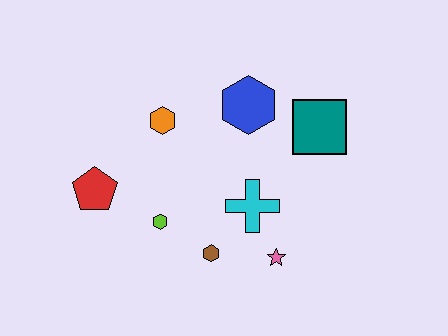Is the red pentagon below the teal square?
Yes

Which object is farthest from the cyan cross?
The red pentagon is farthest from the cyan cross.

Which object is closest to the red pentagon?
The lime hexagon is closest to the red pentagon.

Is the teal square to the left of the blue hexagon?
No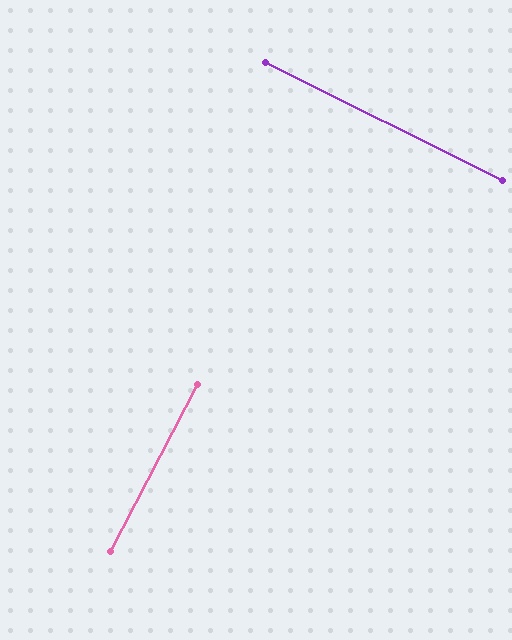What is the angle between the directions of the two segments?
Approximately 89 degrees.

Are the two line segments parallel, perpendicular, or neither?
Perpendicular — they meet at approximately 89°.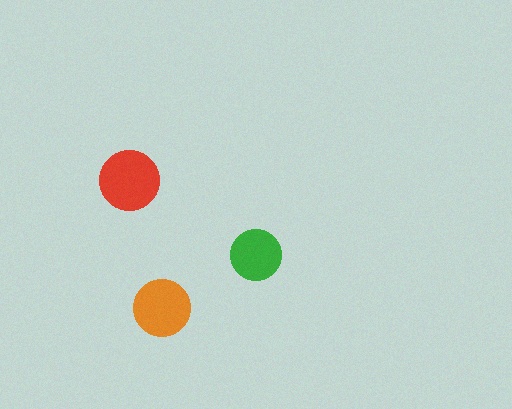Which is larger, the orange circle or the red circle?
The red one.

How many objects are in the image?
There are 3 objects in the image.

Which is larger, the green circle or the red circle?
The red one.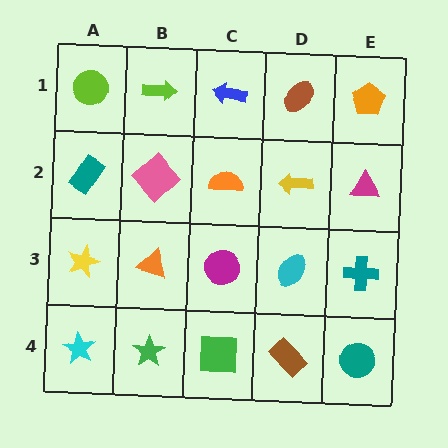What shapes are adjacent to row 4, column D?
A cyan ellipse (row 3, column D), a green square (row 4, column C), a teal circle (row 4, column E).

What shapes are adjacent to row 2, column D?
A brown ellipse (row 1, column D), a cyan ellipse (row 3, column D), an orange semicircle (row 2, column C), a magenta triangle (row 2, column E).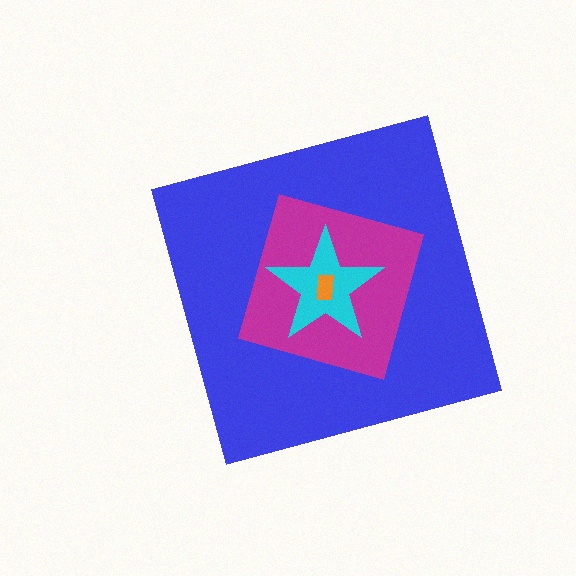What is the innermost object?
The orange rectangle.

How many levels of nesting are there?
4.